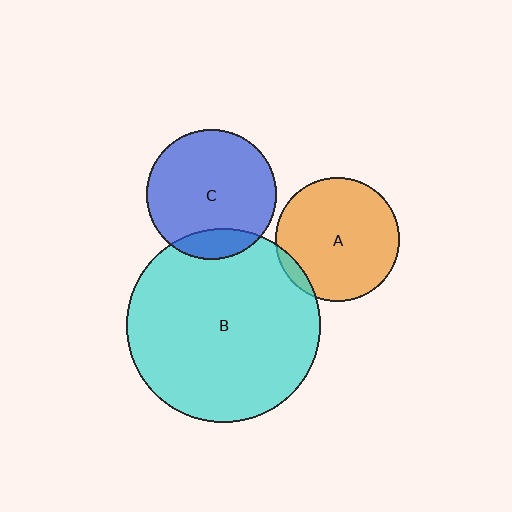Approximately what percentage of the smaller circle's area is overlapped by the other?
Approximately 15%.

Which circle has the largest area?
Circle B (cyan).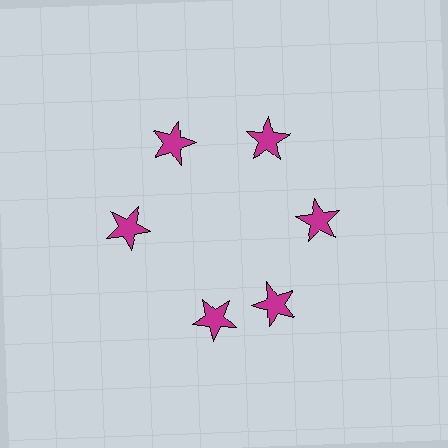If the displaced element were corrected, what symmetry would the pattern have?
It would have 6-fold rotational symmetry — the pattern would map onto itself every 60 degrees.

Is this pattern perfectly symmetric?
No. The 6 magenta stars are arranged in a ring, but one element near the 7 o'clock position is rotated out of alignment along the ring, breaking the 6-fold rotational symmetry.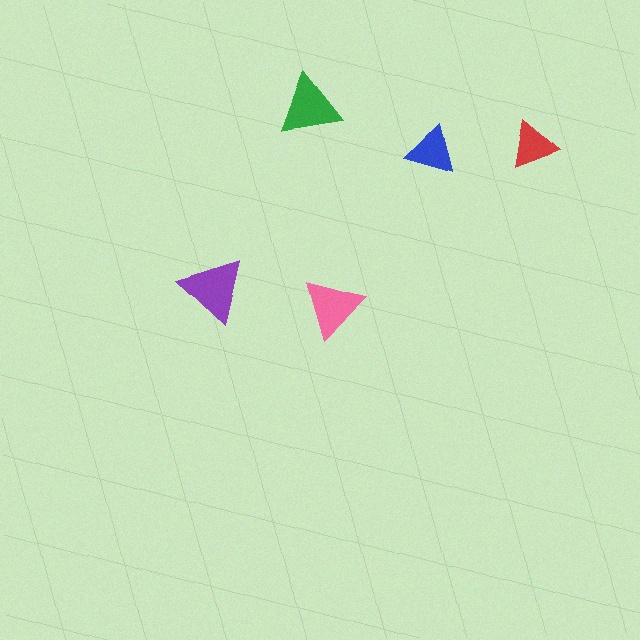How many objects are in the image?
There are 5 objects in the image.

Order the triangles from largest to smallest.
the purple one, the green one, the pink one, the blue one, the red one.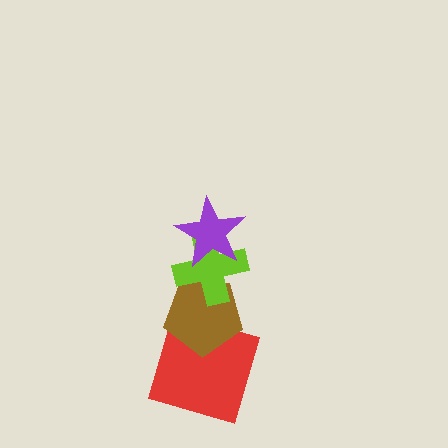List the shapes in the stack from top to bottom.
From top to bottom: the purple star, the lime cross, the brown pentagon, the red square.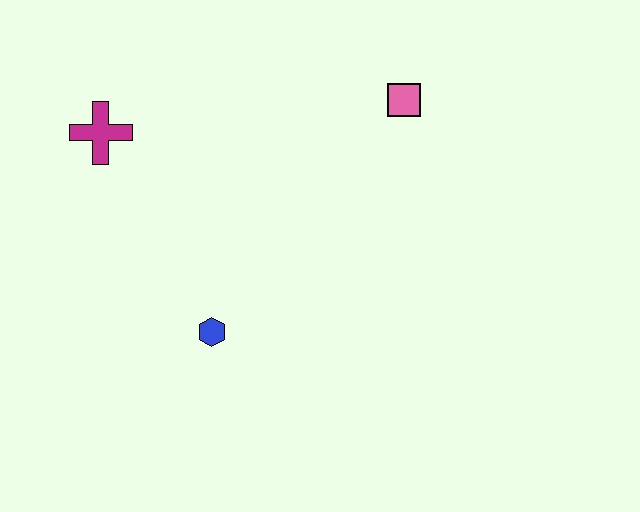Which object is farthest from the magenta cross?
The pink square is farthest from the magenta cross.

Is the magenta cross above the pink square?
No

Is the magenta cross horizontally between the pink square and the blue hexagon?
No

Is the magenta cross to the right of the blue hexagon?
No